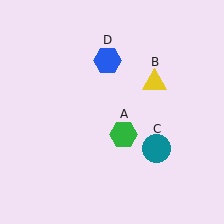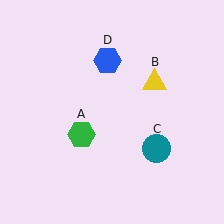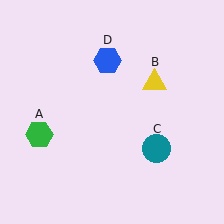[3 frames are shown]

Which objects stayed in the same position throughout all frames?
Yellow triangle (object B) and teal circle (object C) and blue hexagon (object D) remained stationary.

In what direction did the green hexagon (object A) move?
The green hexagon (object A) moved left.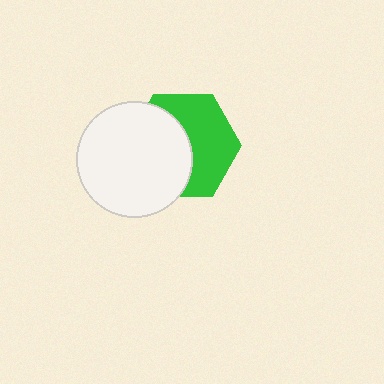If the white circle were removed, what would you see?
You would see the complete green hexagon.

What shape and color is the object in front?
The object in front is a white circle.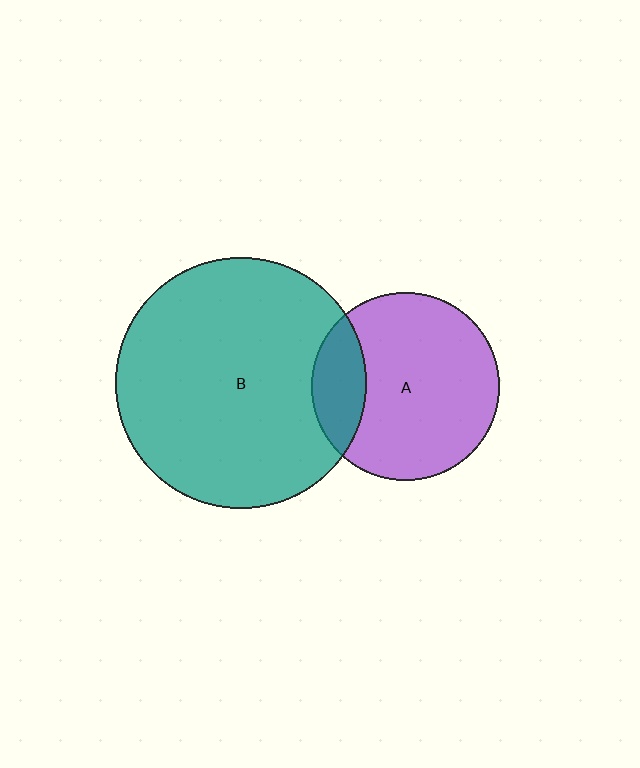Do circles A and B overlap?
Yes.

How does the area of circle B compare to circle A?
Approximately 1.8 times.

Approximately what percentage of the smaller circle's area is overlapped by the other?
Approximately 20%.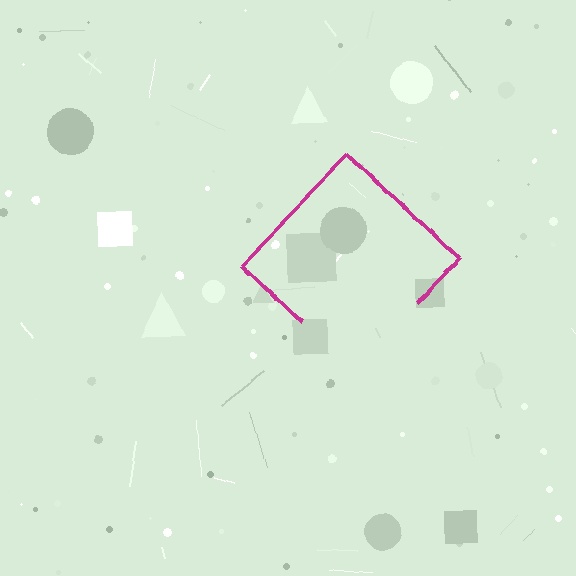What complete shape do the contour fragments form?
The contour fragments form a diamond.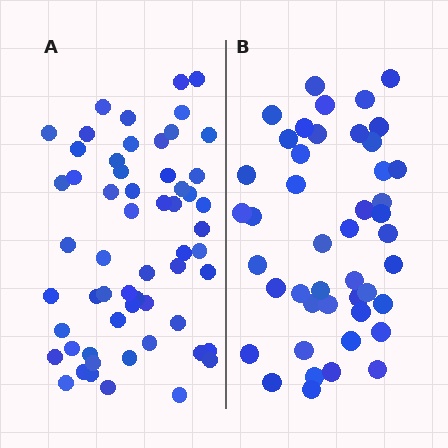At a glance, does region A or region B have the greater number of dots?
Region A (the left region) has more dots.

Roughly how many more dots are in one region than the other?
Region A has approximately 15 more dots than region B.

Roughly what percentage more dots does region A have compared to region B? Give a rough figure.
About 30% more.